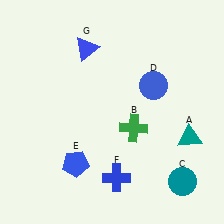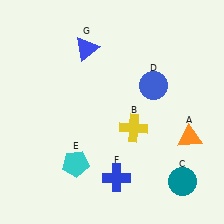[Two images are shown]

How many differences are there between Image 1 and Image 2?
There are 3 differences between the two images.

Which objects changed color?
A changed from teal to orange. B changed from green to yellow. E changed from blue to cyan.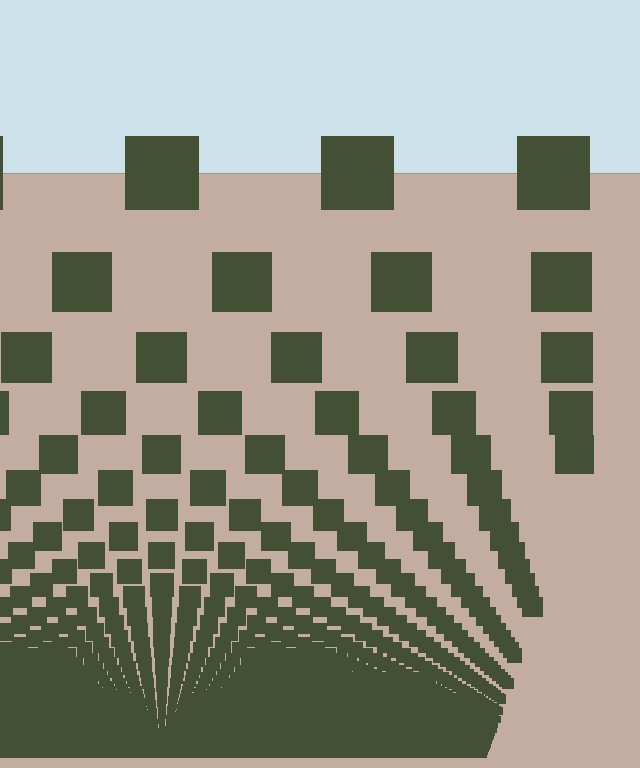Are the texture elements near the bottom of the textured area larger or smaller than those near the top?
Smaller. The gradient is inverted — elements near the bottom are smaller and denser.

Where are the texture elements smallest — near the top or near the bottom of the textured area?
Near the bottom.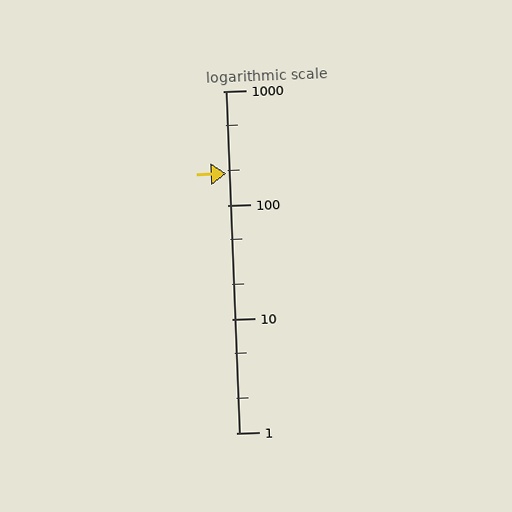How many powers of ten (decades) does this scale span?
The scale spans 3 decades, from 1 to 1000.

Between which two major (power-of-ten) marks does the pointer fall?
The pointer is between 100 and 1000.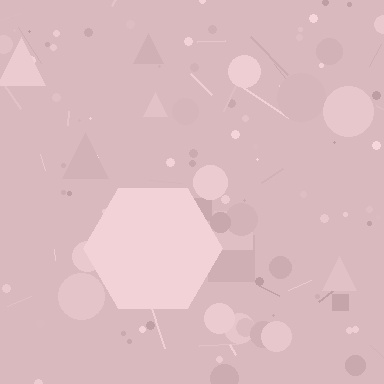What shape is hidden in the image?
A hexagon is hidden in the image.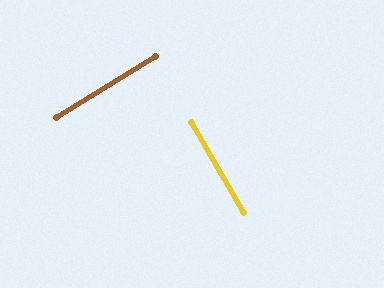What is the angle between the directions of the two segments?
Approximately 89 degrees.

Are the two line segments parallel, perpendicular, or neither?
Perpendicular — they meet at approximately 89°.